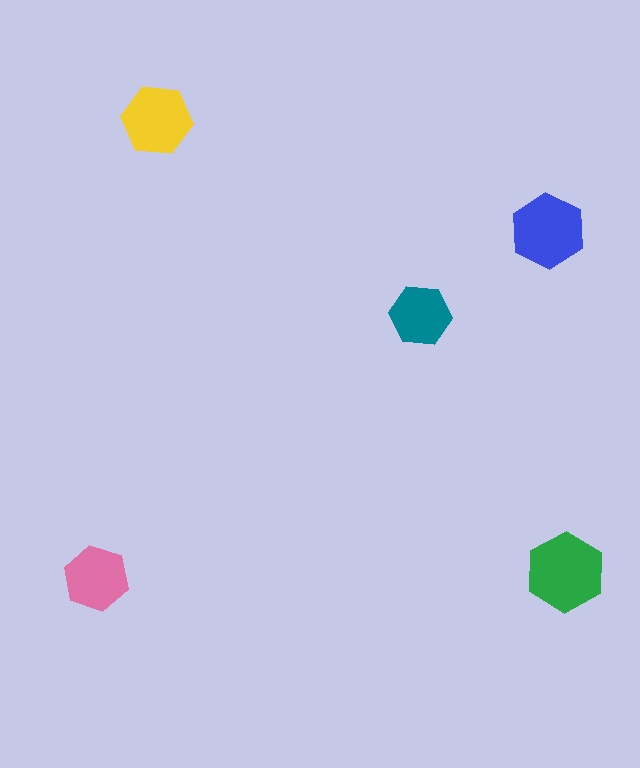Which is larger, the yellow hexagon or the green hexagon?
The green one.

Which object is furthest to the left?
The pink hexagon is leftmost.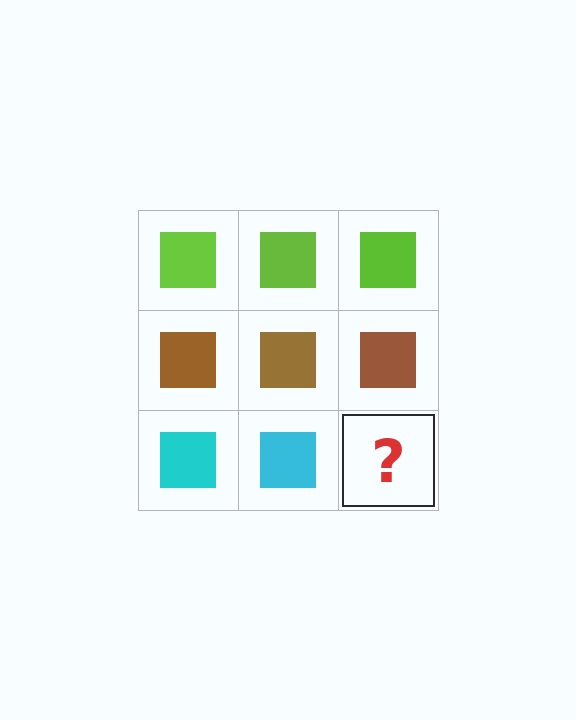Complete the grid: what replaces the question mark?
The question mark should be replaced with a cyan square.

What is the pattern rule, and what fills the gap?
The rule is that each row has a consistent color. The gap should be filled with a cyan square.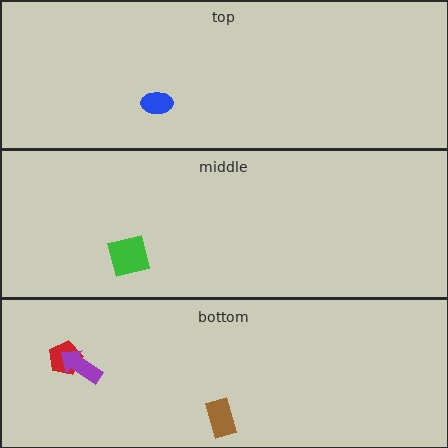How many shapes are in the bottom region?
3.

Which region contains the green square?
The middle region.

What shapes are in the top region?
The blue ellipse.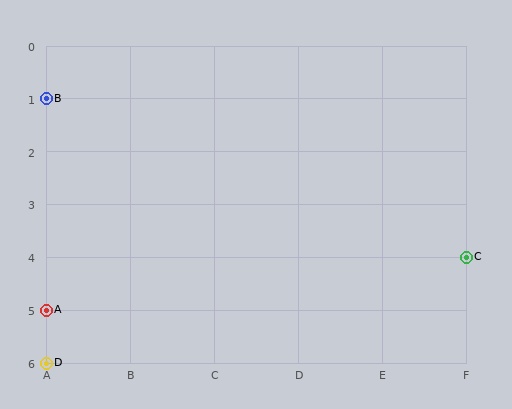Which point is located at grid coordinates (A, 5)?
Point A is at (A, 5).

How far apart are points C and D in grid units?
Points C and D are 5 columns and 2 rows apart (about 5.4 grid units diagonally).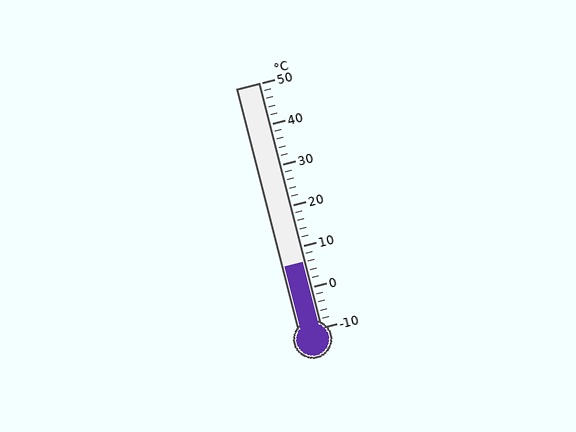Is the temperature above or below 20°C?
The temperature is below 20°C.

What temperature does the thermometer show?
The thermometer shows approximately 6°C.